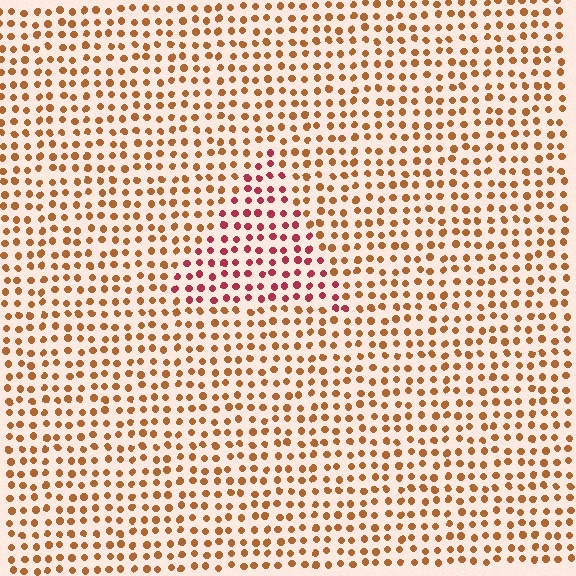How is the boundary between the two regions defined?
The boundary is defined purely by a slight shift in hue (about 38 degrees). Spacing, size, and orientation are identical on both sides.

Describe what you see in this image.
The image is filled with small brown elements in a uniform arrangement. A triangle-shaped region is visible where the elements are tinted to a slightly different hue, forming a subtle color boundary.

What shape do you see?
I see a triangle.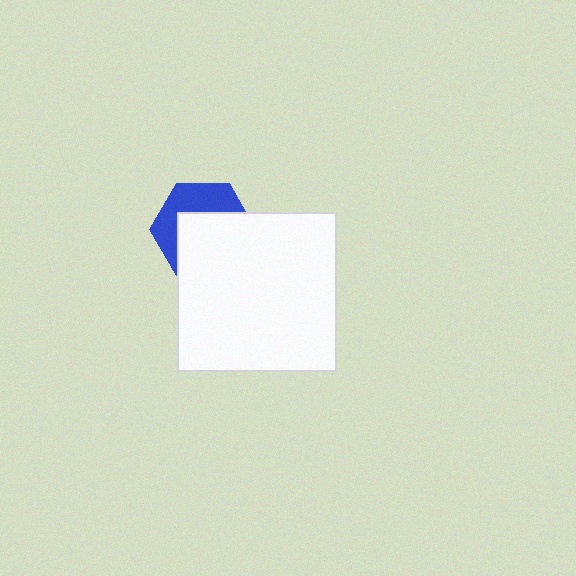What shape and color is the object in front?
The object in front is a white square.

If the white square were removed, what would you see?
You would see the complete blue hexagon.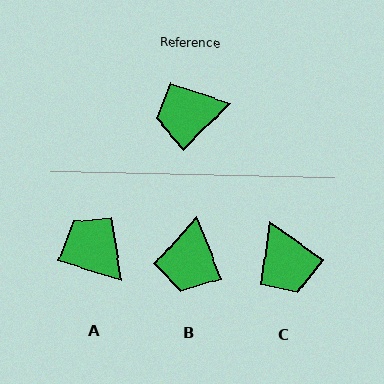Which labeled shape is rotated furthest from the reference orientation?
C, about 100 degrees away.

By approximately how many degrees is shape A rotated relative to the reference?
Approximately 63 degrees clockwise.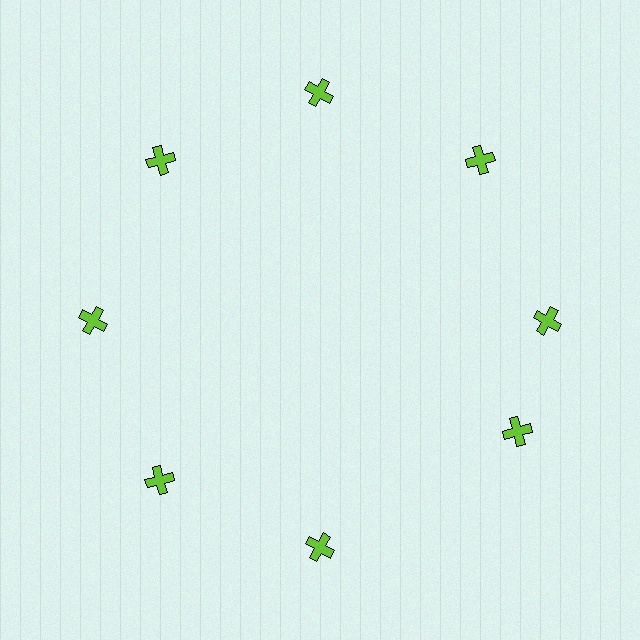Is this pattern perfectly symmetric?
No. The 8 lime crosses are arranged in a ring, but one element near the 4 o'clock position is rotated out of alignment along the ring, breaking the 8-fold rotational symmetry.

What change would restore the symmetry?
The symmetry would be restored by rotating it back into even spacing with its neighbors so that all 8 crosses sit at equal angles and equal distance from the center.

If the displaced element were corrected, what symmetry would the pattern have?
It would have 8-fold rotational symmetry — the pattern would map onto itself every 45 degrees.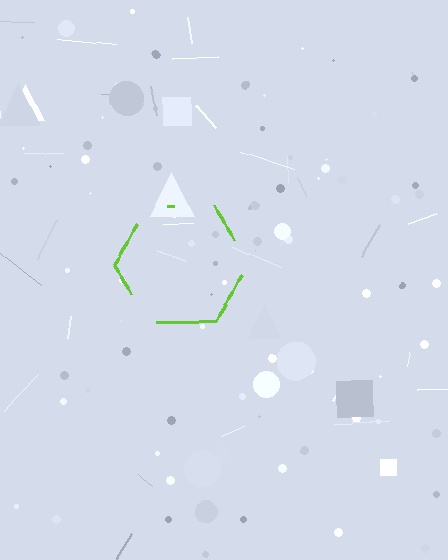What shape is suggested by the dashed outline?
The dashed outline suggests a hexagon.